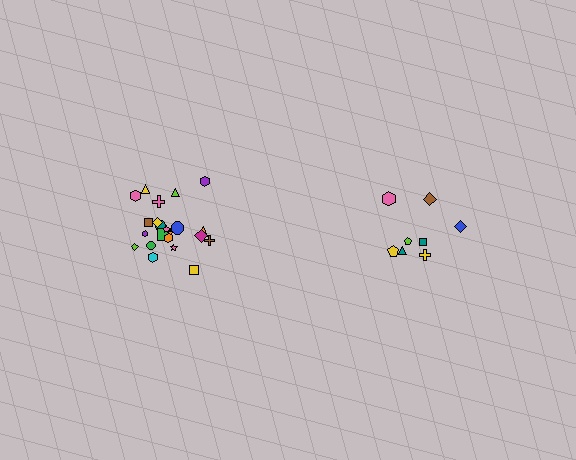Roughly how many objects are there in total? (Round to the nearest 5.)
Roughly 30 objects in total.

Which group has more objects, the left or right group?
The left group.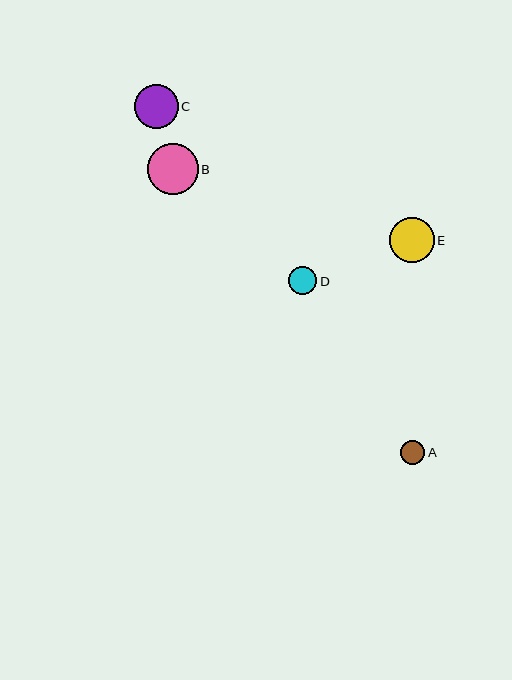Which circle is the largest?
Circle B is the largest with a size of approximately 51 pixels.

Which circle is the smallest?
Circle A is the smallest with a size of approximately 24 pixels.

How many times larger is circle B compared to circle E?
Circle B is approximately 1.1 times the size of circle E.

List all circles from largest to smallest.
From largest to smallest: B, E, C, D, A.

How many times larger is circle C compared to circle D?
Circle C is approximately 1.6 times the size of circle D.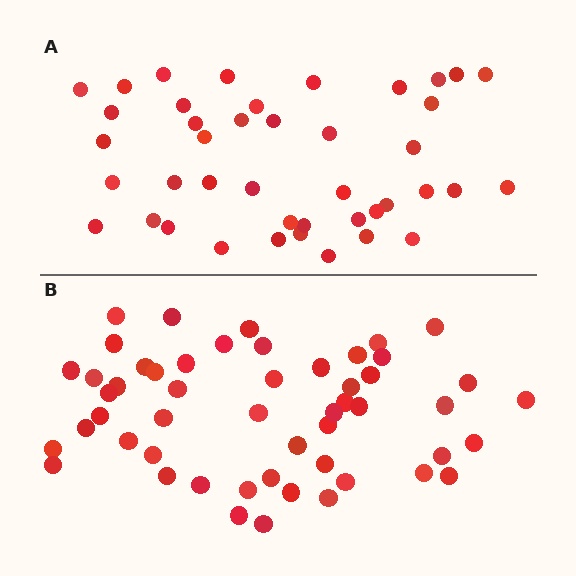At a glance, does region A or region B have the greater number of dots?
Region B (the bottom region) has more dots.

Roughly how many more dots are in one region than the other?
Region B has roughly 10 or so more dots than region A.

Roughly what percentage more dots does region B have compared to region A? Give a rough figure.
About 25% more.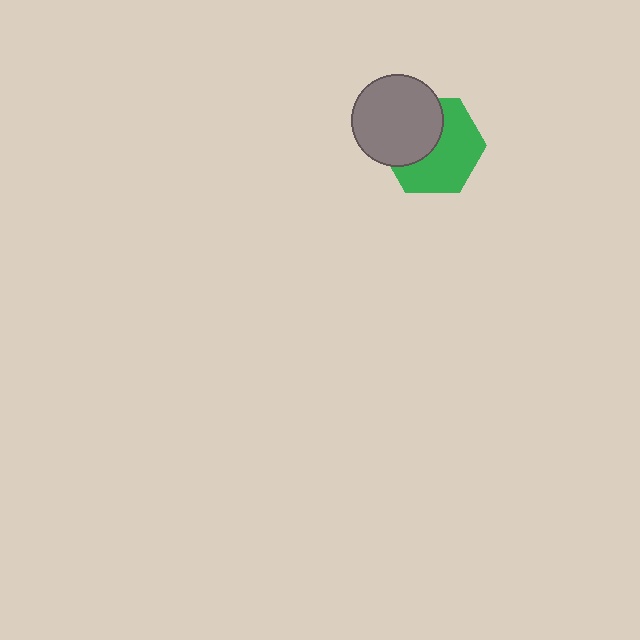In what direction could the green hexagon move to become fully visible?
The green hexagon could move toward the lower-right. That would shift it out from behind the gray circle entirely.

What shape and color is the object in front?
The object in front is a gray circle.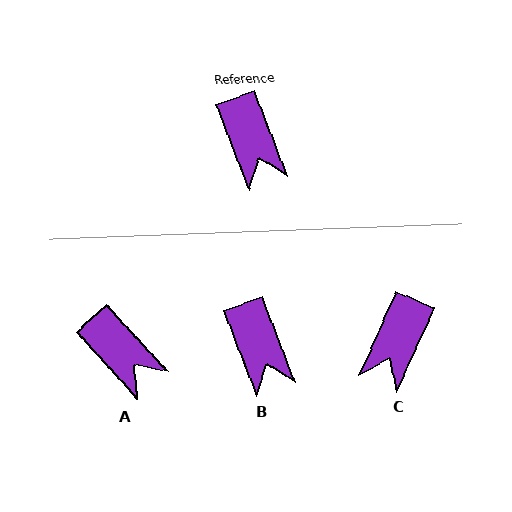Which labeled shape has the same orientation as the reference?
B.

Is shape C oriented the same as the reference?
No, it is off by about 45 degrees.